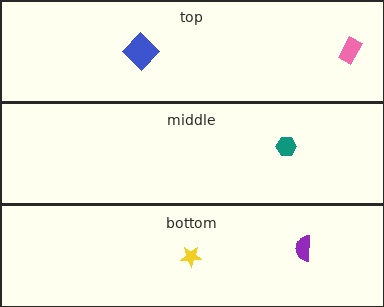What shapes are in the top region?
The pink rectangle, the blue diamond.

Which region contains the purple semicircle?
The bottom region.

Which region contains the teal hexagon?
The middle region.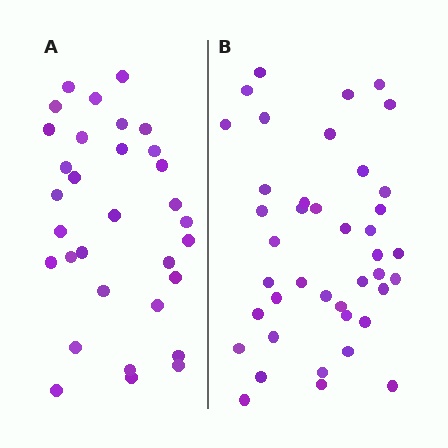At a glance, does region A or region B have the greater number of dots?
Region B (the right region) has more dots.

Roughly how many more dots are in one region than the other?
Region B has roughly 8 or so more dots than region A.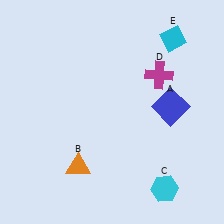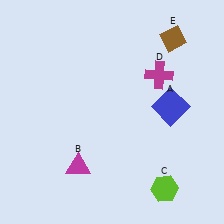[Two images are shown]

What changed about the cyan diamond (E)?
In Image 1, E is cyan. In Image 2, it changed to brown.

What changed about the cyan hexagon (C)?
In Image 1, C is cyan. In Image 2, it changed to lime.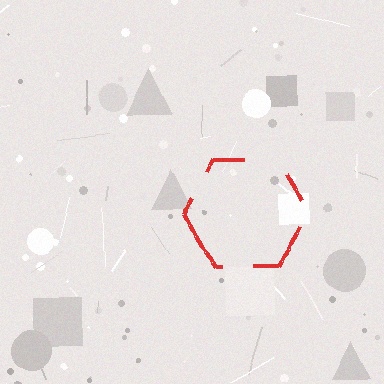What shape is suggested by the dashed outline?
The dashed outline suggests a hexagon.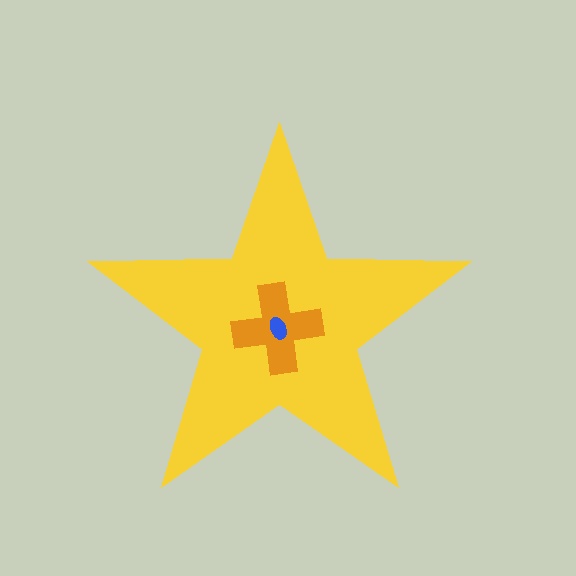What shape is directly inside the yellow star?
The orange cross.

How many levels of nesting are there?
3.